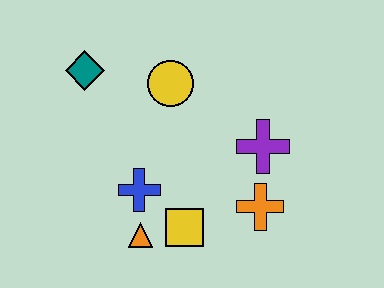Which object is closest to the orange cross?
The purple cross is closest to the orange cross.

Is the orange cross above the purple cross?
No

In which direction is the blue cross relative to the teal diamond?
The blue cross is below the teal diamond.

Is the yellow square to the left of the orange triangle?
No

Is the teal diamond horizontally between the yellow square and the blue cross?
No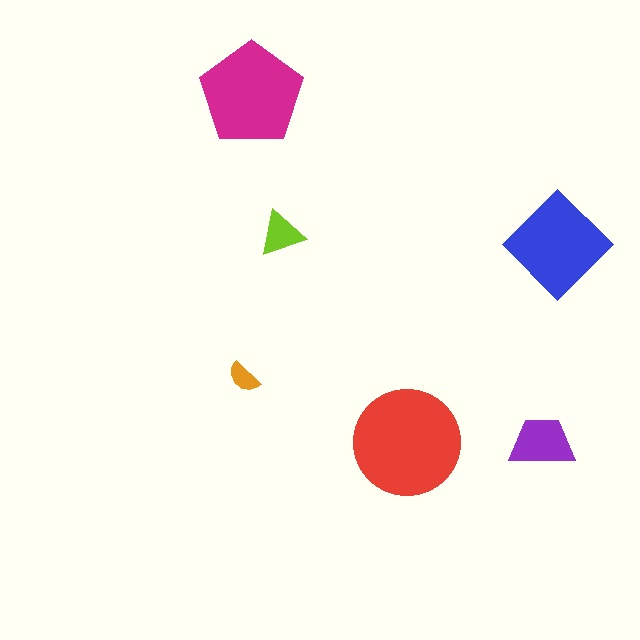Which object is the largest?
The red circle.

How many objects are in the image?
There are 6 objects in the image.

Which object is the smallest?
The orange semicircle.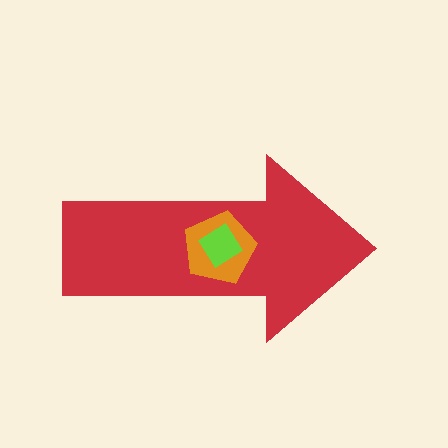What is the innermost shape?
The lime diamond.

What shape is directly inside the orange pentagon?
The lime diamond.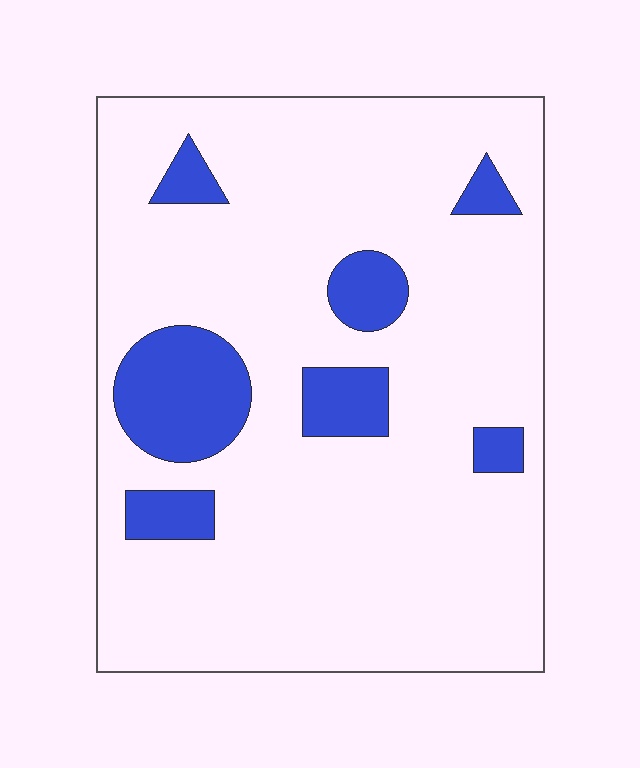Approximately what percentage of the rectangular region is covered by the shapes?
Approximately 15%.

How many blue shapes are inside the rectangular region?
7.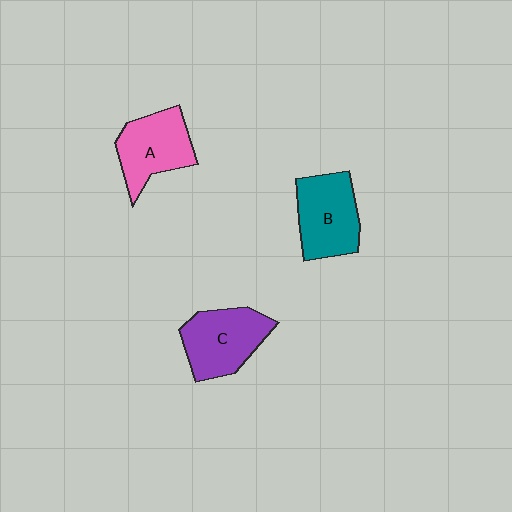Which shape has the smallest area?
Shape A (pink).